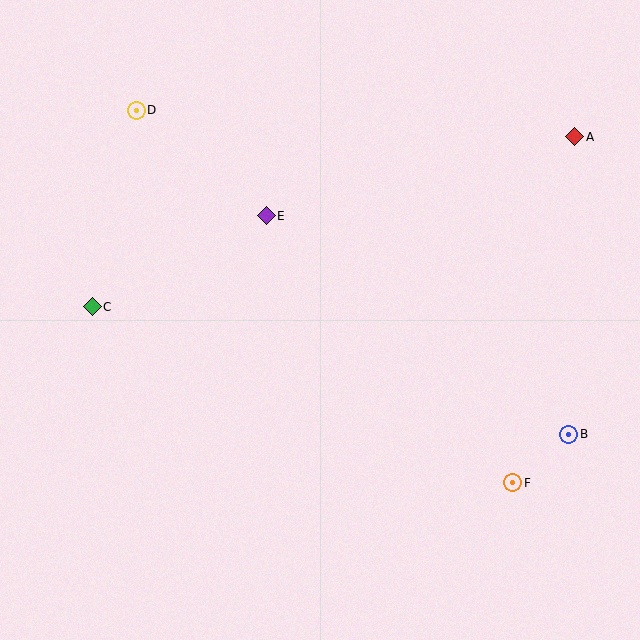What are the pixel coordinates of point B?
Point B is at (569, 434).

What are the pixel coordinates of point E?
Point E is at (266, 216).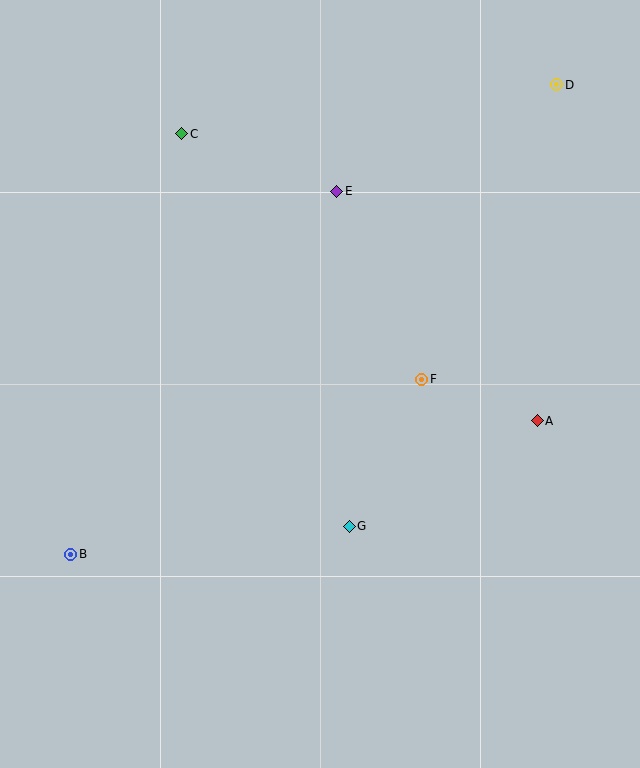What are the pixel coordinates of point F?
Point F is at (422, 379).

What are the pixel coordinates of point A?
Point A is at (537, 421).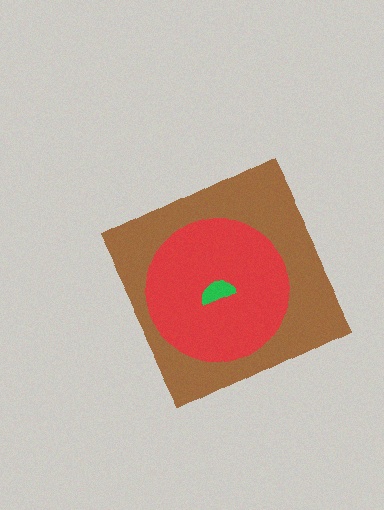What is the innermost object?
The green semicircle.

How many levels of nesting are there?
3.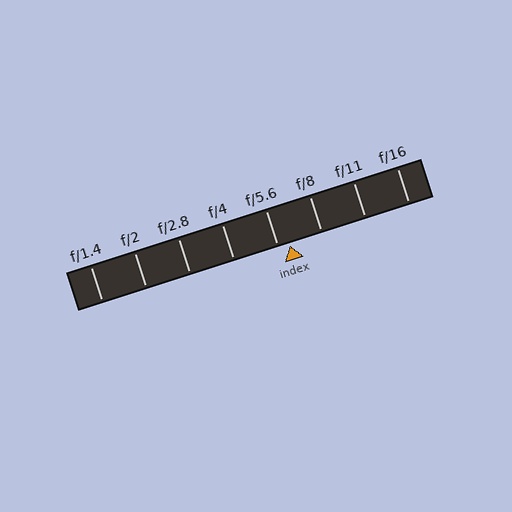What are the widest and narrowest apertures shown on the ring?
The widest aperture shown is f/1.4 and the narrowest is f/16.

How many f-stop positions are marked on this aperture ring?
There are 8 f-stop positions marked.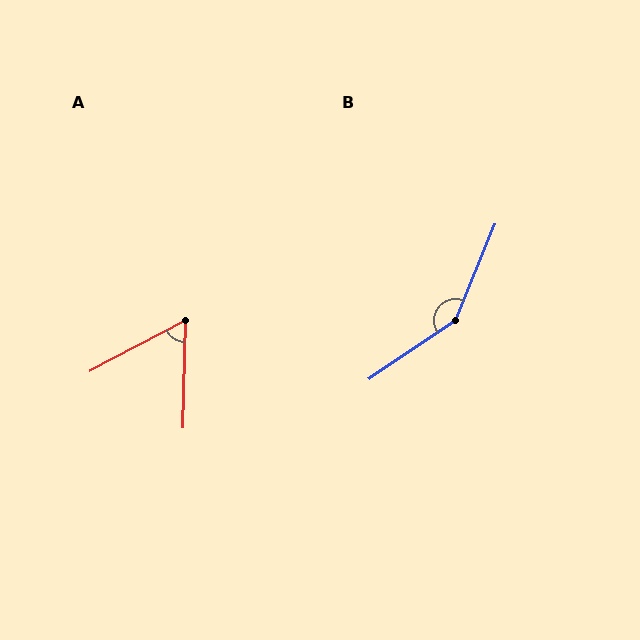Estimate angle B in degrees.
Approximately 146 degrees.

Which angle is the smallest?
A, at approximately 61 degrees.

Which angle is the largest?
B, at approximately 146 degrees.